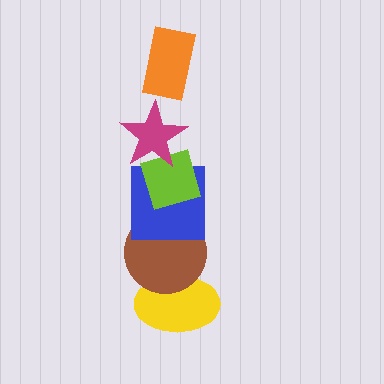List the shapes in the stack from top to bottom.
From top to bottom: the orange rectangle, the magenta star, the lime diamond, the blue square, the brown circle, the yellow ellipse.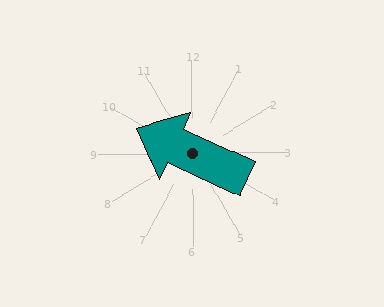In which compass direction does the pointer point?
Northwest.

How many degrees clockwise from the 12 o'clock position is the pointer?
Approximately 295 degrees.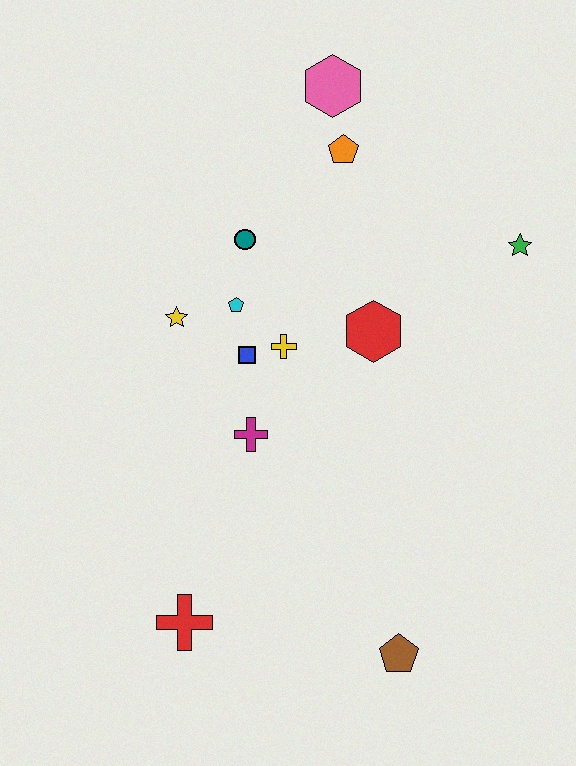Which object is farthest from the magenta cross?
The pink hexagon is farthest from the magenta cross.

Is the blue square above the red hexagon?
No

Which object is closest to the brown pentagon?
The red cross is closest to the brown pentagon.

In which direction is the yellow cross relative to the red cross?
The yellow cross is above the red cross.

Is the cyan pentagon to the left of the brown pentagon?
Yes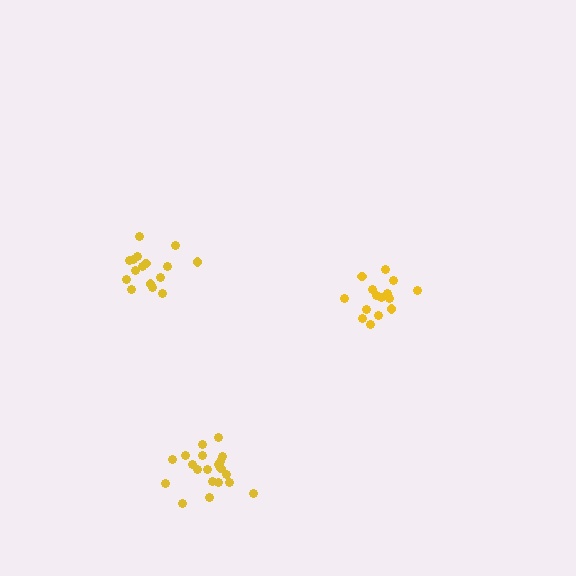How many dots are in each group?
Group 1: 15 dots, Group 2: 20 dots, Group 3: 16 dots (51 total).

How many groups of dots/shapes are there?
There are 3 groups.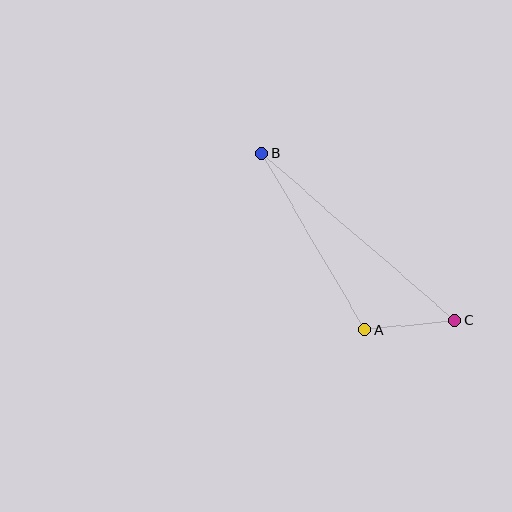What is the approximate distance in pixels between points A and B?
The distance between A and B is approximately 204 pixels.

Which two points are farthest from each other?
Points B and C are farthest from each other.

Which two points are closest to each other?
Points A and C are closest to each other.